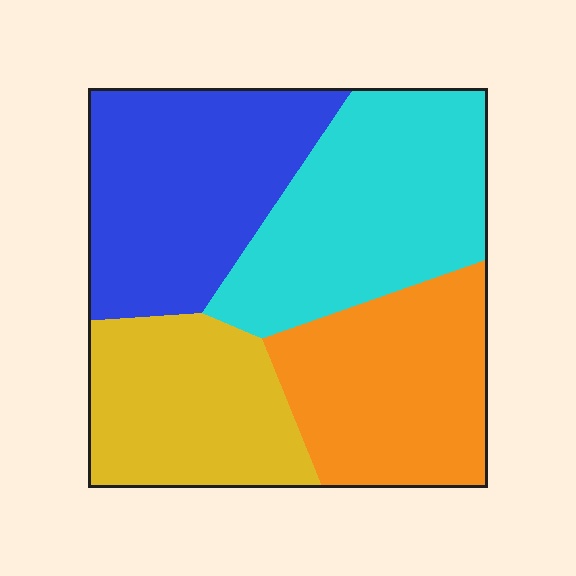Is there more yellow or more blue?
Blue.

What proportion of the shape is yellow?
Yellow takes up about one fifth (1/5) of the shape.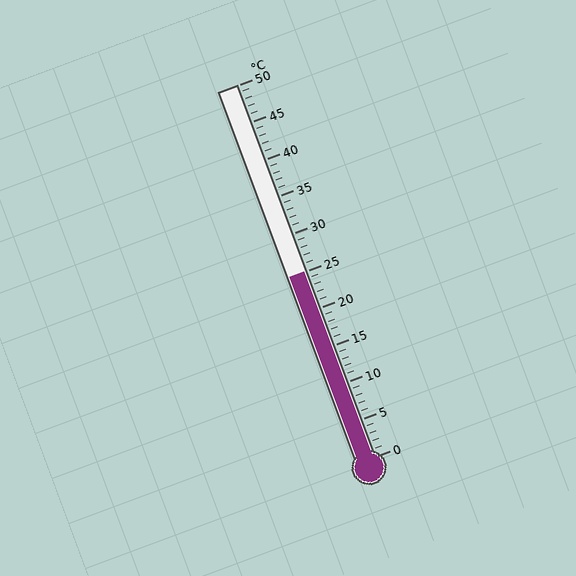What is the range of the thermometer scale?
The thermometer scale ranges from 0°C to 50°C.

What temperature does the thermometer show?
The thermometer shows approximately 25°C.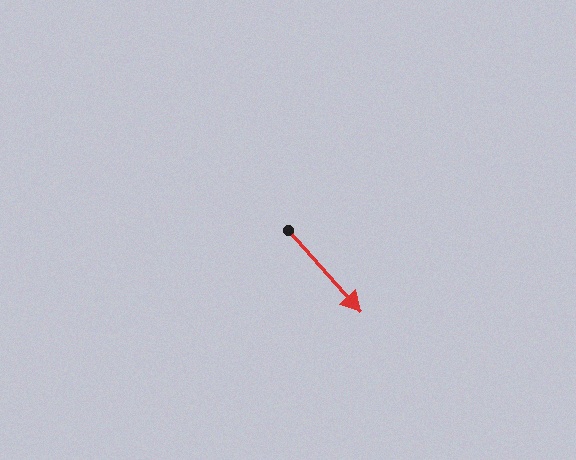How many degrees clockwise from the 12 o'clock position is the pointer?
Approximately 138 degrees.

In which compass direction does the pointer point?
Southeast.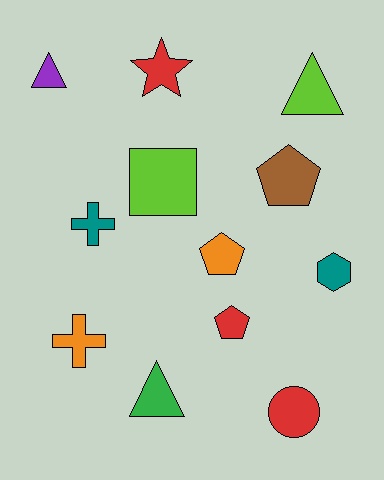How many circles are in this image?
There is 1 circle.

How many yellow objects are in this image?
There are no yellow objects.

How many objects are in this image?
There are 12 objects.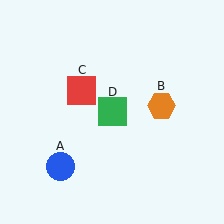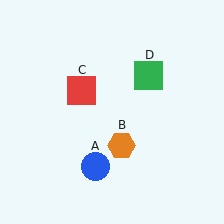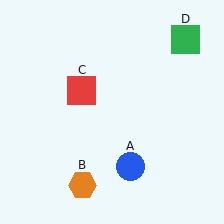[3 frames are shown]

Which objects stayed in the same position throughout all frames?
Red square (object C) remained stationary.